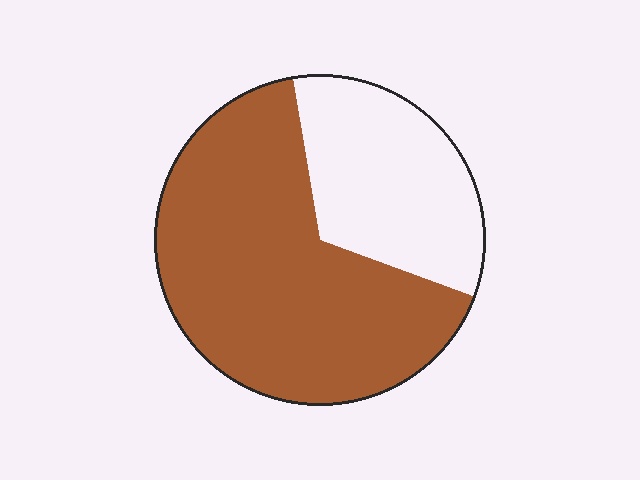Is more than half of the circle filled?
Yes.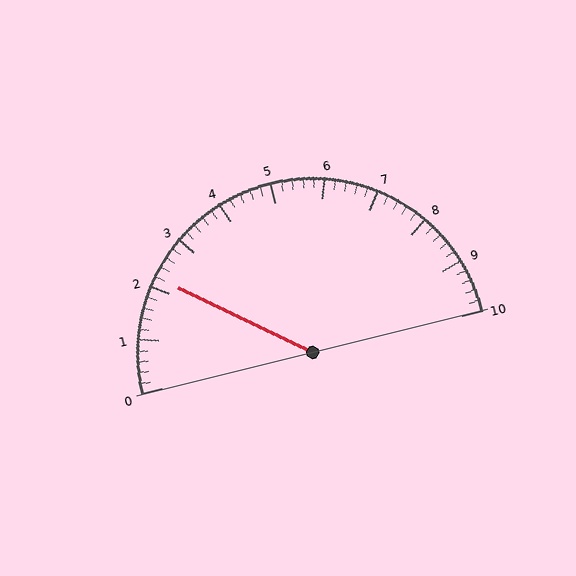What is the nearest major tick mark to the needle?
The nearest major tick mark is 2.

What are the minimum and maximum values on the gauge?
The gauge ranges from 0 to 10.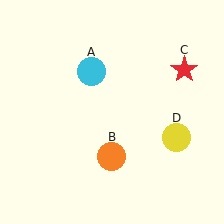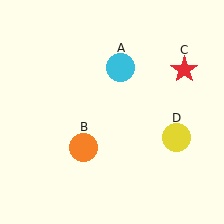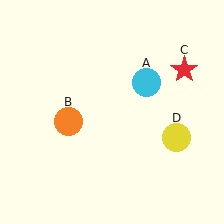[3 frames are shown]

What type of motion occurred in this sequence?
The cyan circle (object A), orange circle (object B) rotated clockwise around the center of the scene.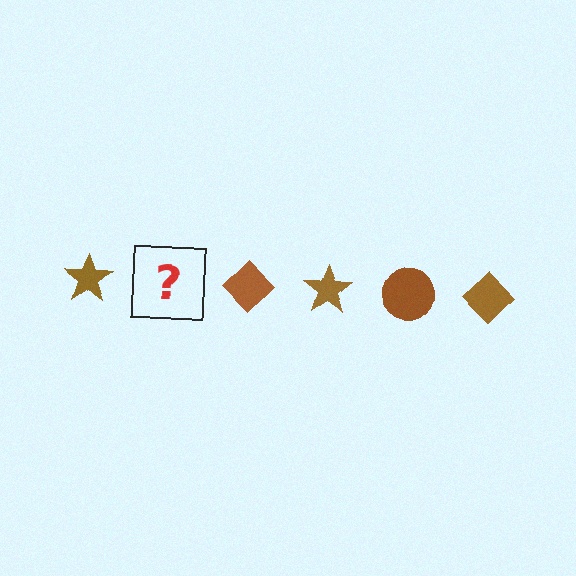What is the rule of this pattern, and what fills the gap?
The rule is that the pattern cycles through star, circle, diamond shapes in brown. The gap should be filled with a brown circle.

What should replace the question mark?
The question mark should be replaced with a brown circle.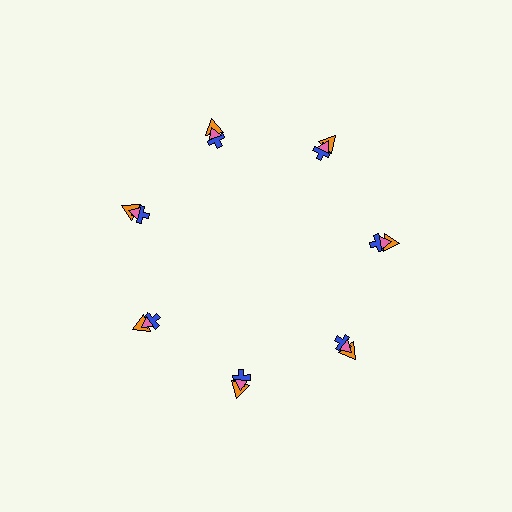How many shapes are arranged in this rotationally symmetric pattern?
There are 21 shapes, arranged in 7 groups of 3.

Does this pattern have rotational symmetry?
Yes, this pattern has 7-fold rotational symmetry. It looks the same after rotating 51 degrees around the center.